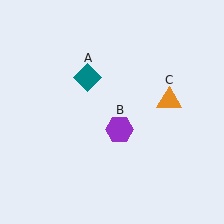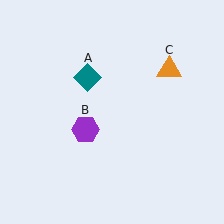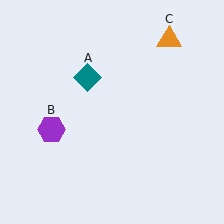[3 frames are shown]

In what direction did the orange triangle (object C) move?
The orange triangle (object C) moved up.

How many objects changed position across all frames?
2 objects changed position: purple hexagon (object B), orange triangle (object C).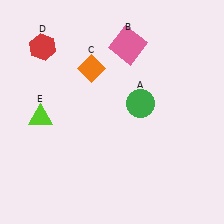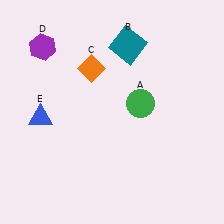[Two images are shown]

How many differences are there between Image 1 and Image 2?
There are 3 differences between the two images.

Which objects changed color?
B changed from pink to teal. D changed from red to purple. E changed from lime to blue.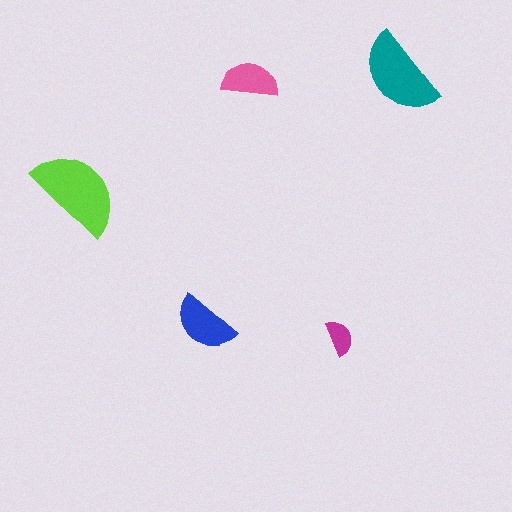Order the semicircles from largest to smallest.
the lime one, the teal one, the blue one, the pink one, the magenta one.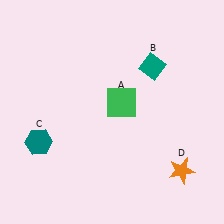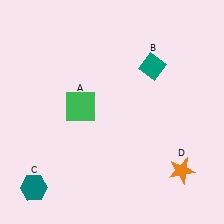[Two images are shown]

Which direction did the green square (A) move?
The green square (A) moved left.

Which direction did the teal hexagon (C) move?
The teal hexagon (C) moved down.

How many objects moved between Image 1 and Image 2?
2 objects moved between the two images.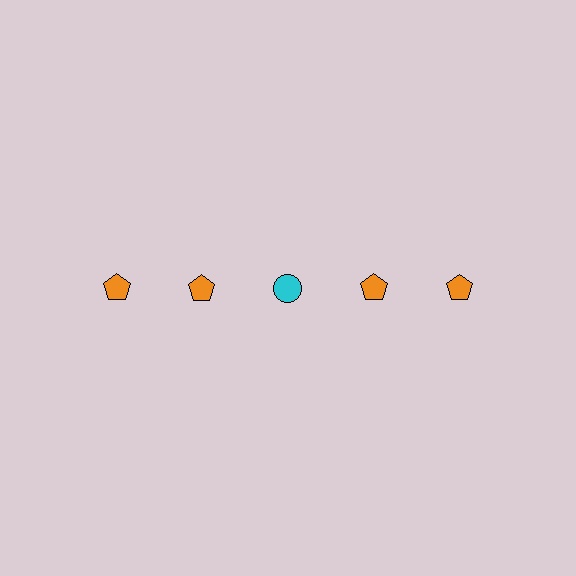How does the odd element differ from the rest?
It differs in both color (cyan instead of orange) and shape (circle instead of pentagon).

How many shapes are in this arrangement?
There are 5 shapes arranged in a grid pattern.